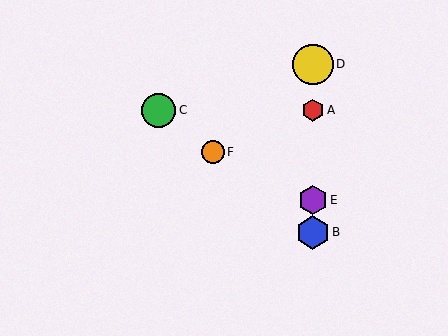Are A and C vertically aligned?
No, A is at x≈313 and C is at x≈158.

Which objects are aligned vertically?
Objects A, B, D, E are aligned vertically.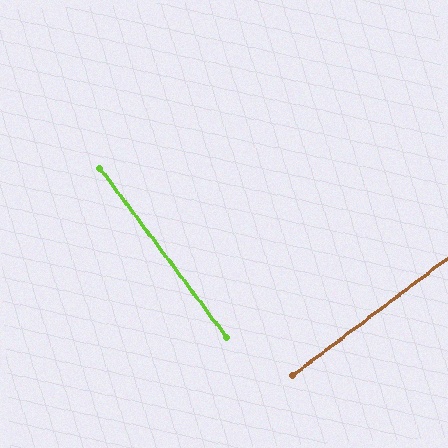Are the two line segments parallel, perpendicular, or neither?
Perpendicular — they meet at approximately 90°.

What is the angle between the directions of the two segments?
Approximately 90 degrees.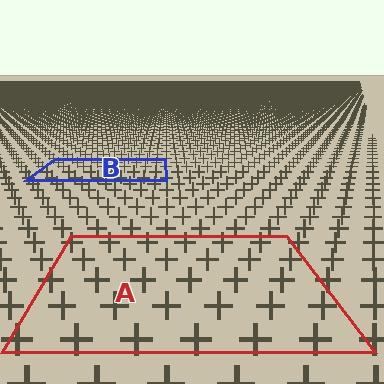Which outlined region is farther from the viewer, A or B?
Region B is farther from the viewer — the texture elements inside it appear smaller and more densely packed.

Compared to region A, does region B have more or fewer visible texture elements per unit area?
Region B has more texture elements per unit area — they are packed more densely because it is farther away.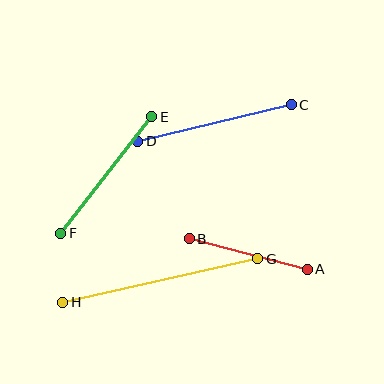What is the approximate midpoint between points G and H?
The midpoint is at approximately (160, 281) pixels.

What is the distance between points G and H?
The distance is approximately 200 pixels.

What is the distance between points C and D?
The distance is approximately 157 pixels.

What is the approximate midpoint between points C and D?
The midpoint is at approximately (215, 123) pixels.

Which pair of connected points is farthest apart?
Points G and H are farthest apart.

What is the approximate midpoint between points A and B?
The midpoint is at approximately (248, 254) pixels.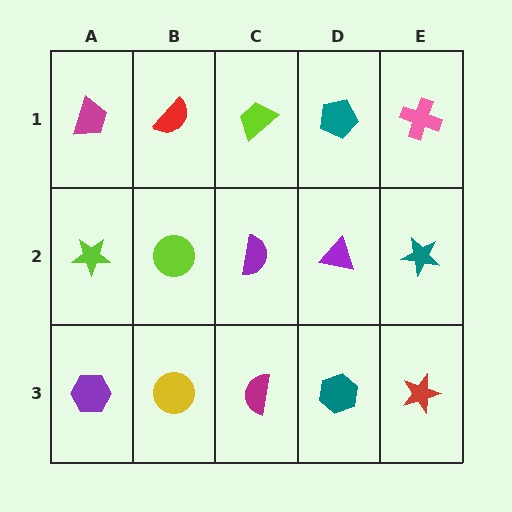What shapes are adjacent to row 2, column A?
A magenta trapezoid (row 1, column A), a purple hexagon (row 3, column A), a lime circle (row 2, column B).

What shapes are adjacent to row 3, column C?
A purple semicircle (row 2, column C), a yellow circle (row 3, column B), a teal hexagon (row 3, column D).